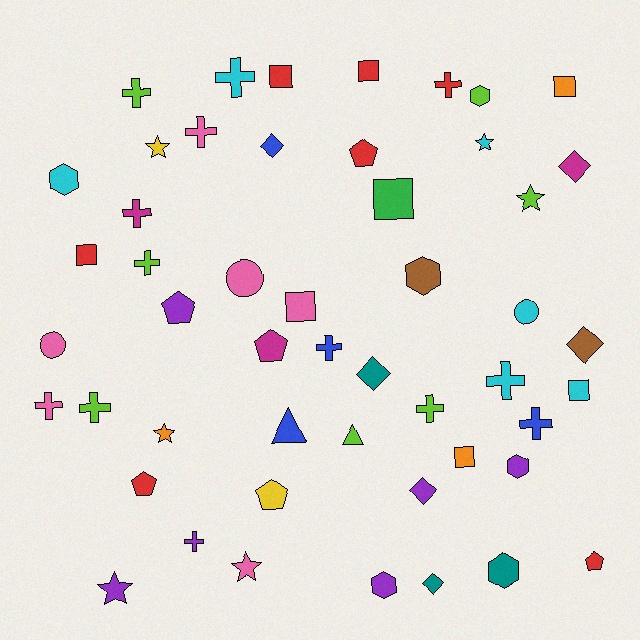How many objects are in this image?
There are 50 objects.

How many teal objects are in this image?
There are 3 teal objects.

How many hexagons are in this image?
There are 6 hexagons.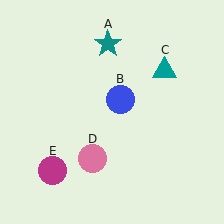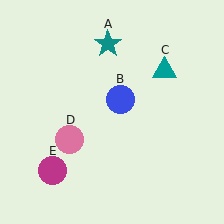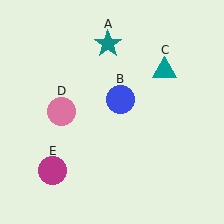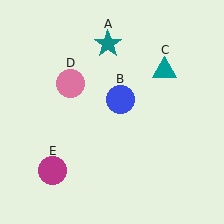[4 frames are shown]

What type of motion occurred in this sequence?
The pink circle (object D) rotated clockwise around the center of the scene.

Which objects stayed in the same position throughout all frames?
Teal star (object A) and blue circle (object B) and teal triangle (object C) and magenta circle (object E) remained stationary.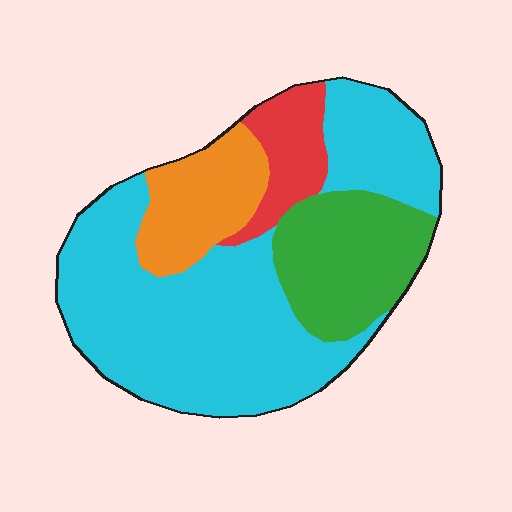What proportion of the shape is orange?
Orange takes up about one eighth (1/8) of the shape.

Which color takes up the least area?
Red, at roughly 10%.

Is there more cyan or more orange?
Cyan.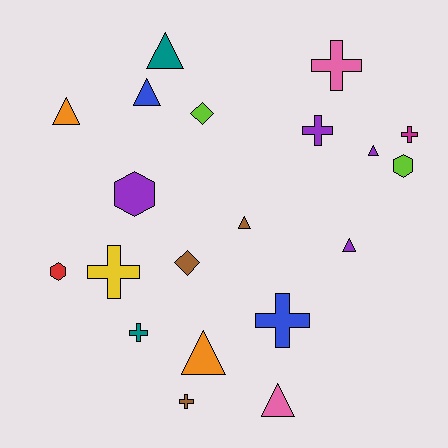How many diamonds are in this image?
There are 2 diamonds.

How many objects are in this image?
There are 20 objects.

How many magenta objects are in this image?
There is 1 magenta object.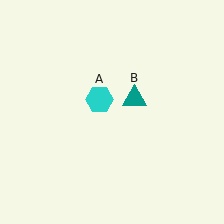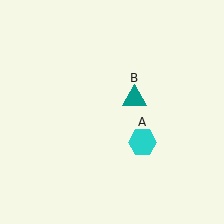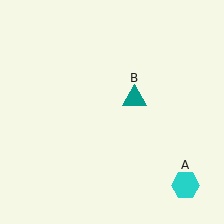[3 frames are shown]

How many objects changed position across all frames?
1 object changed position: cyan hexagon (object A).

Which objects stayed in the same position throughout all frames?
Teal triangle (object B) remained stationary.